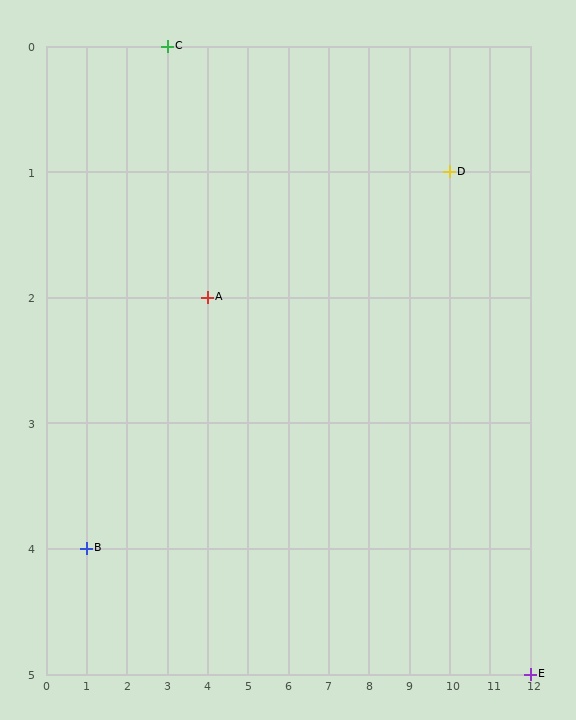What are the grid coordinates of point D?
Point D is at grid coordinates (10, 1).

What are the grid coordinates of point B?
Point B is at grid coordinates (1, 4).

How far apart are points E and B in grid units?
Points E and B are 11 columns and 1 row apart (about 11.0 grid units diagonally).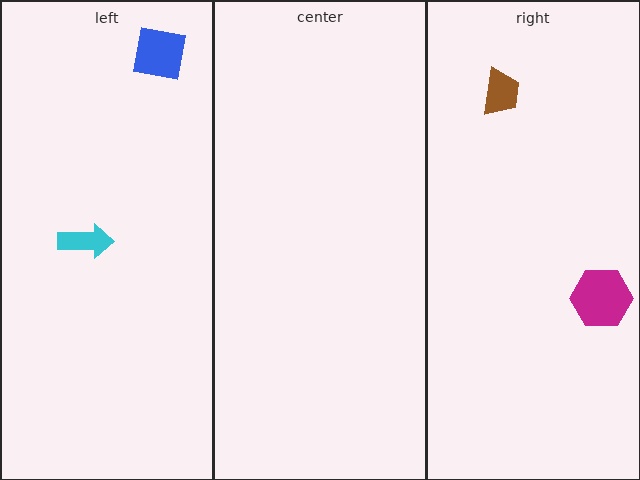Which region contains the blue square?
The left region.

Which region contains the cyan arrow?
The left region.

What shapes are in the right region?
The magenta hexagon, the brown trapezoid.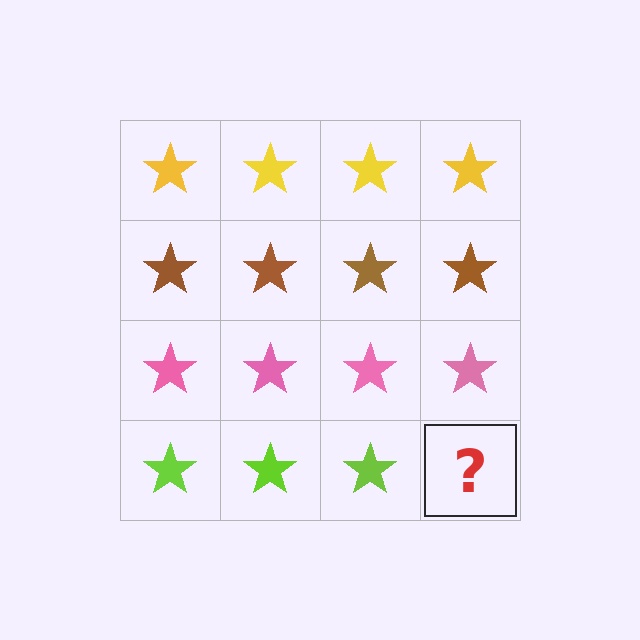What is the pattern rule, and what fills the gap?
The rule is that each row has a consistent color. The gap should be filled with a lime star.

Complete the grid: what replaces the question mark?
The question mark should be replaced with a lime star.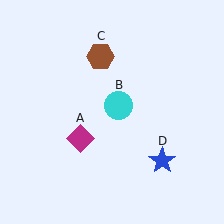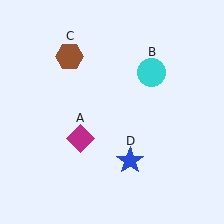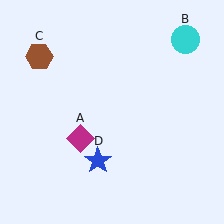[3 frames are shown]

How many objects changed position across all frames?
3 objects changed position: cyan circle (object B), brown hexagon (object C), blue star (object D).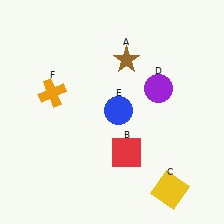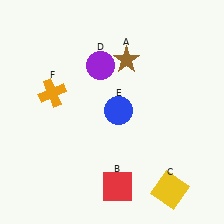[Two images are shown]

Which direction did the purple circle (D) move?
The purple circle (D) moved left.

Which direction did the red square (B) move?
The red square (B) moved down.